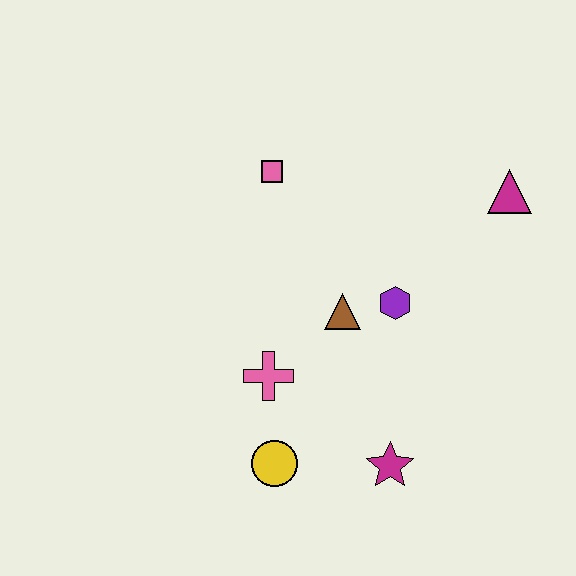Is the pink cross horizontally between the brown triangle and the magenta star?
No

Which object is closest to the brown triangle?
The purple hexagon is closest to the brown triangle.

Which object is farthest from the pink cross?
The magenta triangle is farthest from the pink cross.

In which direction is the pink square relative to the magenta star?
The pink square is above the magenta star.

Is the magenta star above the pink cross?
No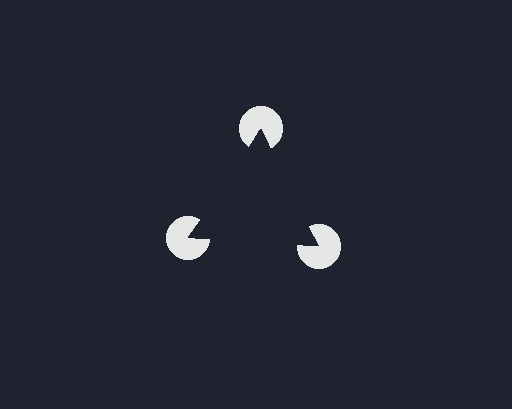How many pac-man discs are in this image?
There are 3 — one at each vertex of the illusory triangle.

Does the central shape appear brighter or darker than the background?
It typically appears slightly darker than the background, even though no actual brightness change is drawn.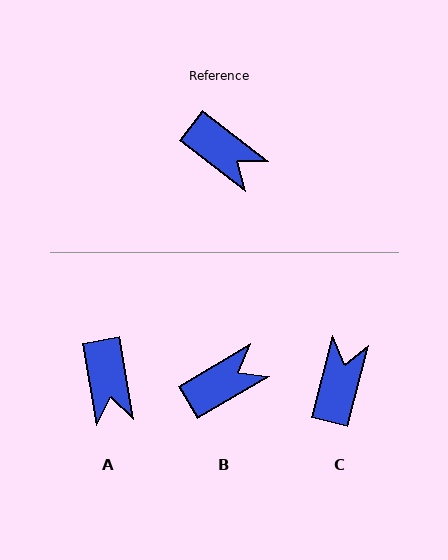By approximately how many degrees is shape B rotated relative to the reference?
Approximately 68 degrees counter-clockwise.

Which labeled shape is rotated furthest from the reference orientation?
C, about 113 degrees away.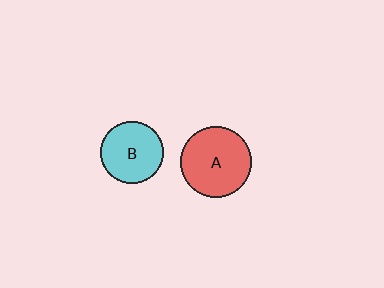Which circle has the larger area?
Circle A (red).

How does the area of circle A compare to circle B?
Approximately 1.3 times.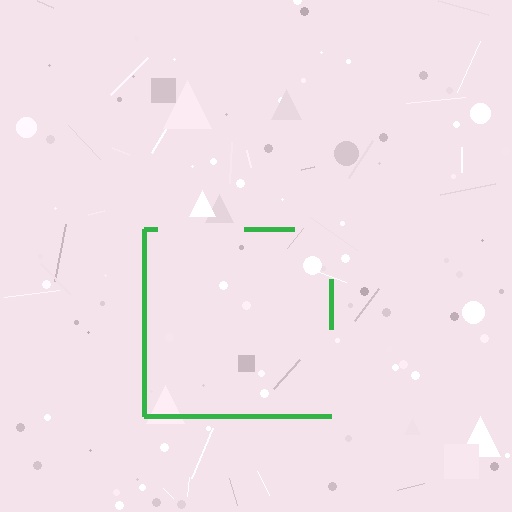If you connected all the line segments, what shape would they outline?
They would outline a square.